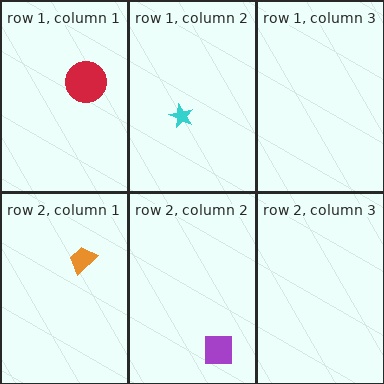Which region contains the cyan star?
The row 1, column 2 region.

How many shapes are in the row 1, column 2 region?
1.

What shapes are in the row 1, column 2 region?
The cyan star.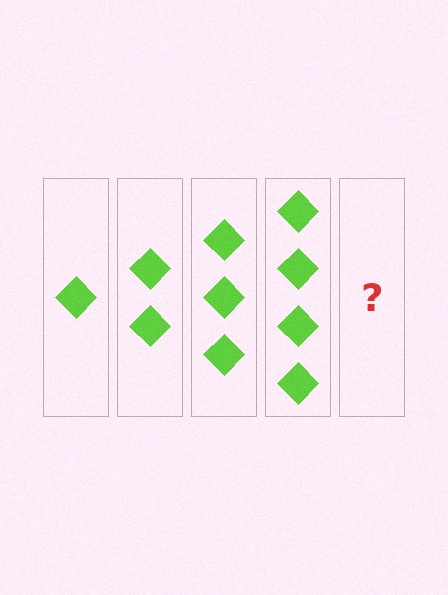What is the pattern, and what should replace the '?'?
The pattern is that each step adds one more diamond. The '?' should be 5 diamonds.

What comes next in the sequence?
The next element should be 5 diamonds.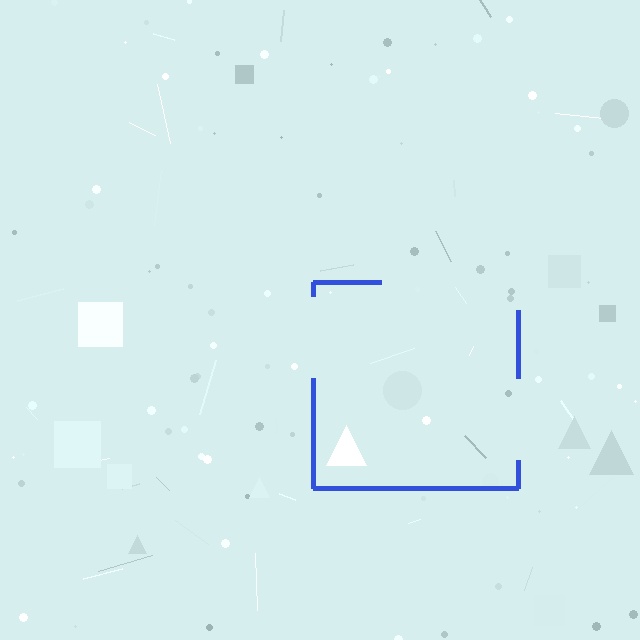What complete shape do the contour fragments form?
The contour fragments form a square.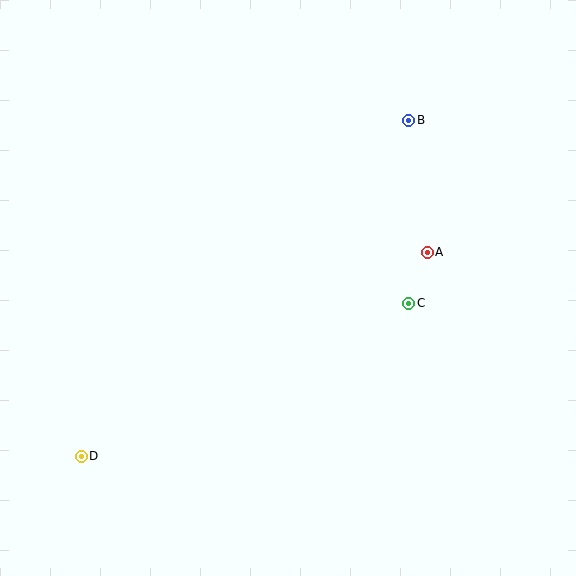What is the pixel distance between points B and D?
The distance between B and D is 469 pixels.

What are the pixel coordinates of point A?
Point A is at (427, 252).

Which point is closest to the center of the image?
Point C at (409, 303) is closest to the center.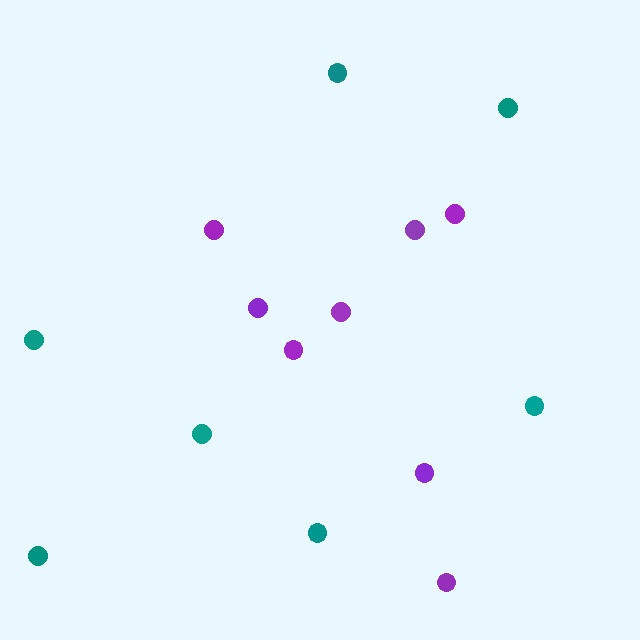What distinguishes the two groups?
There are 2 groups: one group of purple circles (8) and one group of teal circles (7).